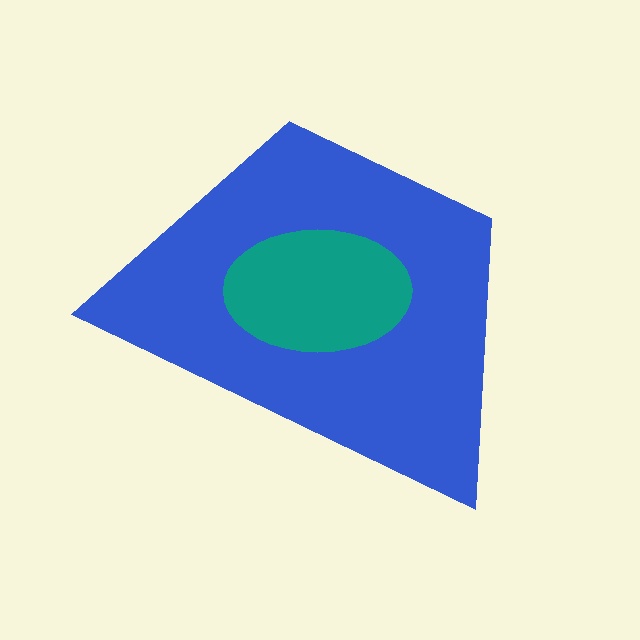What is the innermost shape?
The teal ellipse.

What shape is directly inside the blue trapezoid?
The teal ellipse.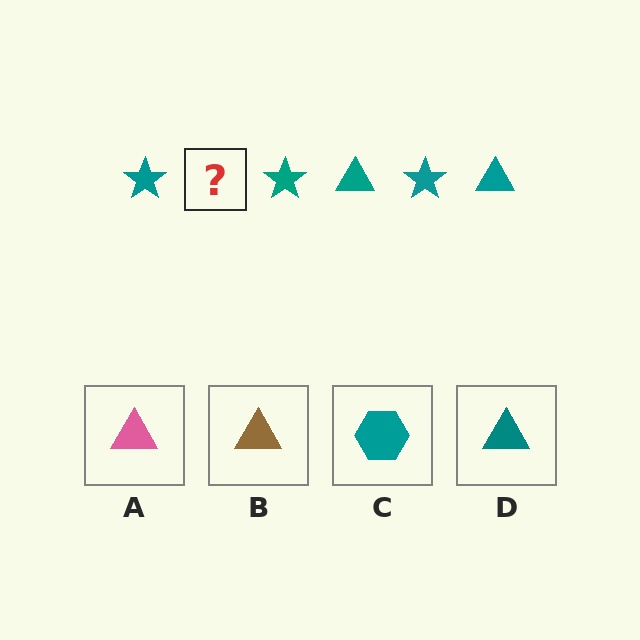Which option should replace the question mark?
Option D.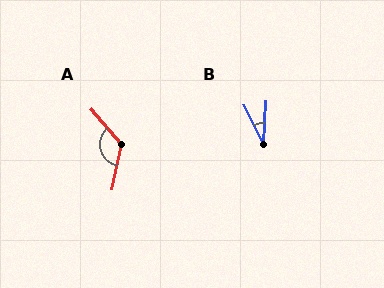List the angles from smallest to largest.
B (30°), A (128°).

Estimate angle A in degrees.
Approximately 128 degrees.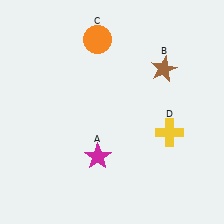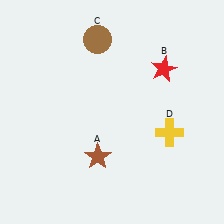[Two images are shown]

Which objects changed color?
A changed from magenta to brown. B changed from brown to red. C changed from orange to brown.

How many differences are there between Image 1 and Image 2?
There are 3 differences between the two images.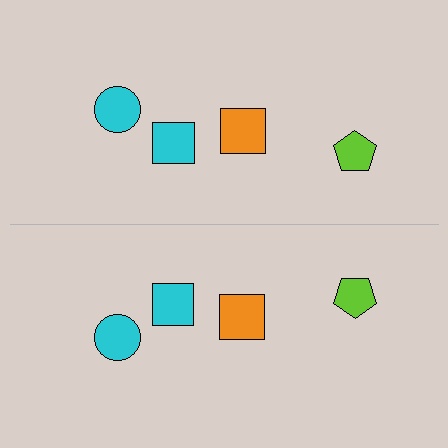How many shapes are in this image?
There are 8 shapes in this image.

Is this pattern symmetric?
Yes, this pattern has bilateral (reflection) symmetry.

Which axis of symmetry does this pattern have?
The pattern has a horizontal axis of symmetry running through the center of the image.